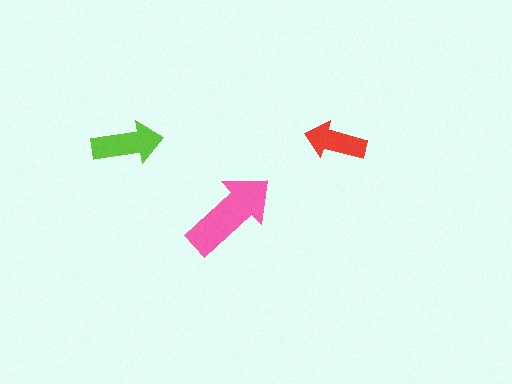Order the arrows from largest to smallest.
the pink one, the lime one, the red one.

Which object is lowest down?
The pink arrow is bottommost.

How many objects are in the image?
There are 3 objects in the image.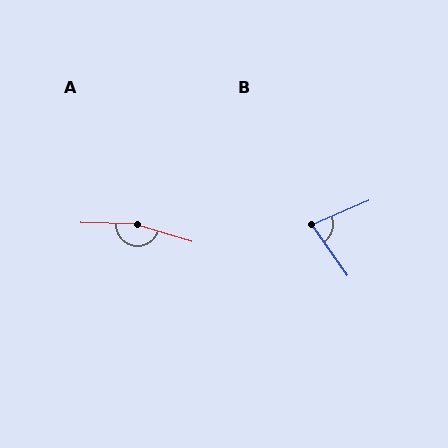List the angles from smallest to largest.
B (78°), A (165°).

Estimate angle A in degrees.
Approximately 165 degrees.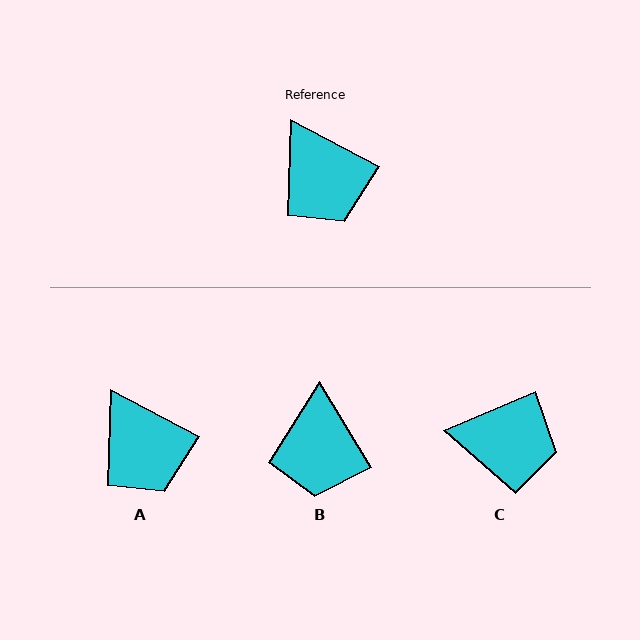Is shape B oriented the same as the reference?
No, it is off by about 31 degrees.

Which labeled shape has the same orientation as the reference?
A.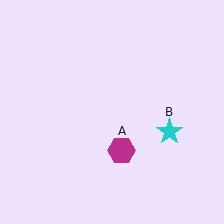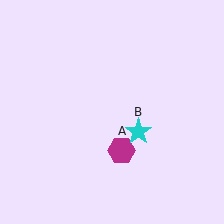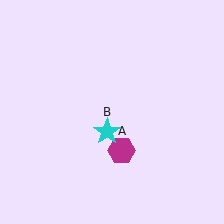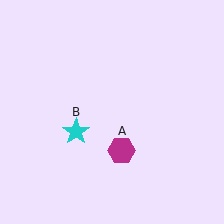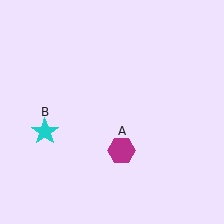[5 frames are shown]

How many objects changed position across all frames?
1 object changed position: cyan star (object B).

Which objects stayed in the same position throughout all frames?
Magenta hexagon (object A) remained stationary.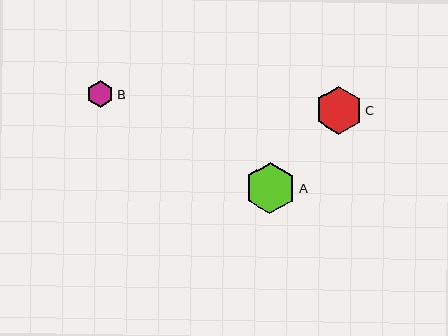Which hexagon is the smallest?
Hexagon B is the smallest with a size of approximately 26 pixels.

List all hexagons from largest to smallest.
From largest to smallest: A, C, B.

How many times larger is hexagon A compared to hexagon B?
Hexagon A is approximately 1.9 times the size of hexagon B.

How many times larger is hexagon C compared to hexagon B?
Hexagon C is approximately 1.8 times the size of hexagon B.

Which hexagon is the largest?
Hexagon A is the largest with a size of approximately 51 pixels.